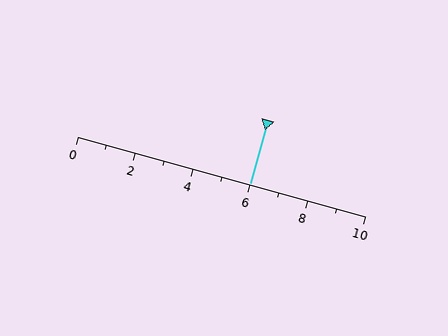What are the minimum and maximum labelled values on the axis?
The axis runs from 0 to 10.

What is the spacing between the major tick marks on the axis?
The major ticks are spaced 2 apart.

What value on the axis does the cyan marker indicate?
The marker indicates approximately 6.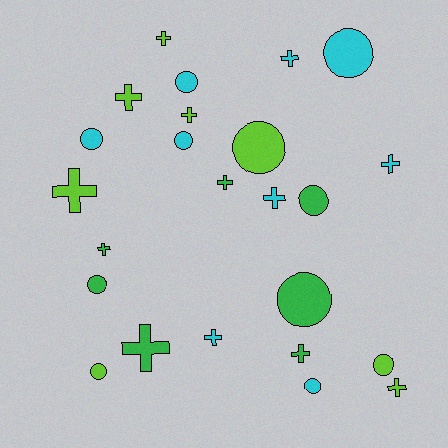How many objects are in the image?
There are 24 objects.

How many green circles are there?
There are 3 green circles.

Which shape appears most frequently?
Cross, with 13 objects.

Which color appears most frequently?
Cyan, with 9 objects.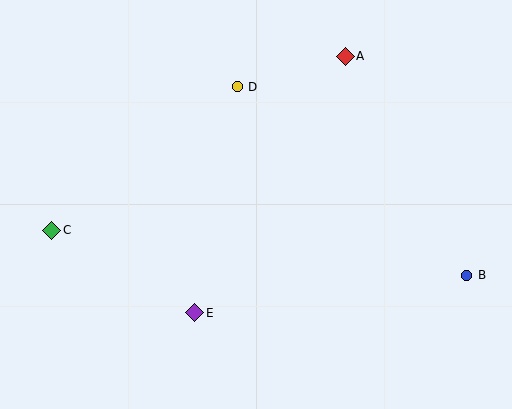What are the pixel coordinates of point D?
Point D is at (237, 87).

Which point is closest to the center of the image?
Point D at (237, 87) is closest to the center.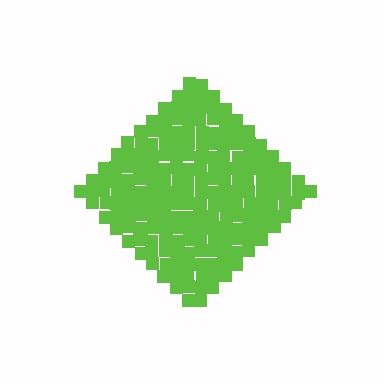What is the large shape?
The large shape is a diamond.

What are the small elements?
The small elements are squares.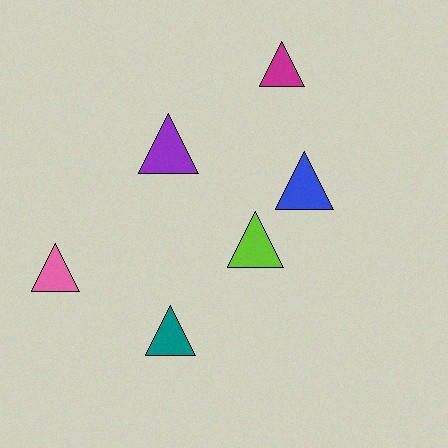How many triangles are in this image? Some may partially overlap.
There are 6 triangles.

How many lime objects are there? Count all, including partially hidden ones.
There is 1 lime object.